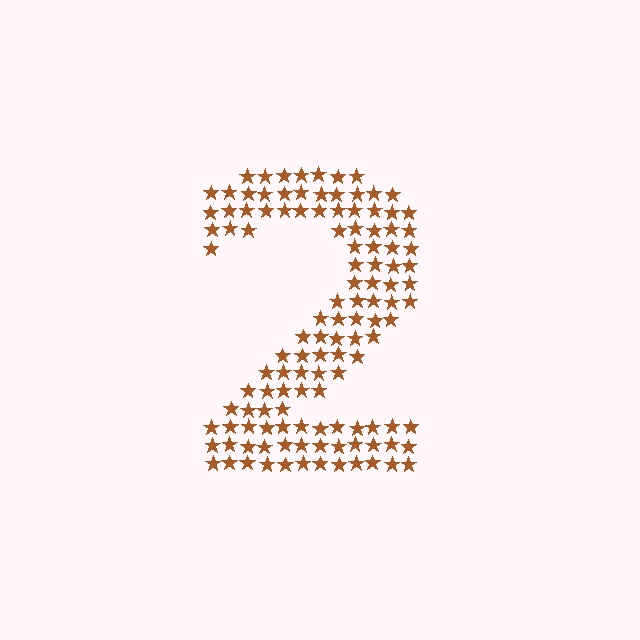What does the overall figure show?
The overall figure shows the digit 2.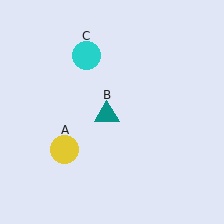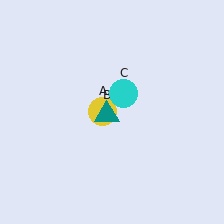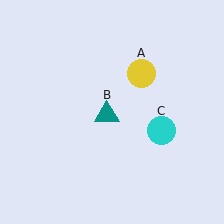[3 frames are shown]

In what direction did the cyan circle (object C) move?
The cyan circle (object C) moved down and to the right.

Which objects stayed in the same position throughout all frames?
Teal triangle (object B) remained stationary.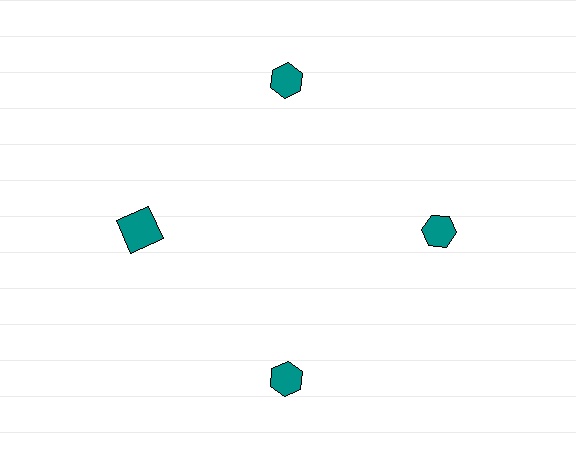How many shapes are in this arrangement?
There are 4 shapes arranged in a ring pattern.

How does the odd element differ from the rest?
It has a different shape: square instead of hexagon.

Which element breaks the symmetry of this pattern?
The teal square at roughly the 9 o'clock position breaks the symmetry. All other shapes are teal hexagons.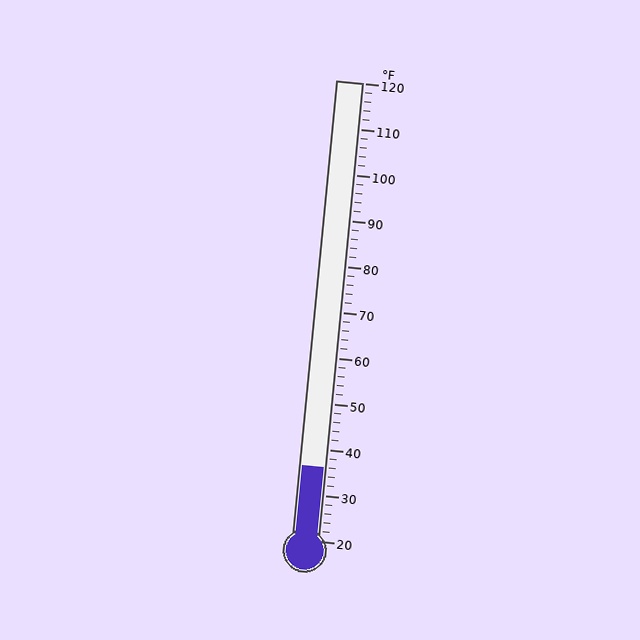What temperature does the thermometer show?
The thermometer shows approximately 36°F.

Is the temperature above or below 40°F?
The temperature is below 40°F.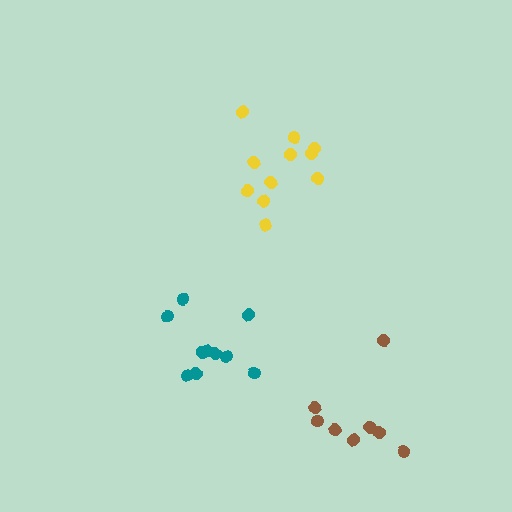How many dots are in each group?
Group 1: 11 dots, Group 2: 8 dots, Group 3: 10 dots (29 total).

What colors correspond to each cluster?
The clusters are colored: yellow, brown, teal.